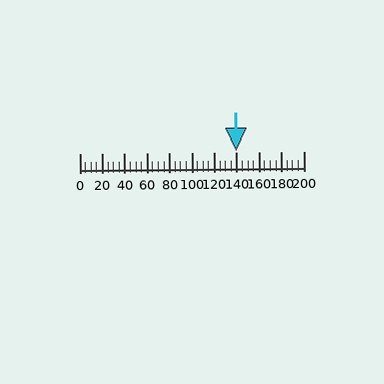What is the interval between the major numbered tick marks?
The major tick marks are spaced 20 units apart.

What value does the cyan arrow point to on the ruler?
The cyan arrow points to approximately 140.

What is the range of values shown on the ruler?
The ruler shows values from 0 to 200.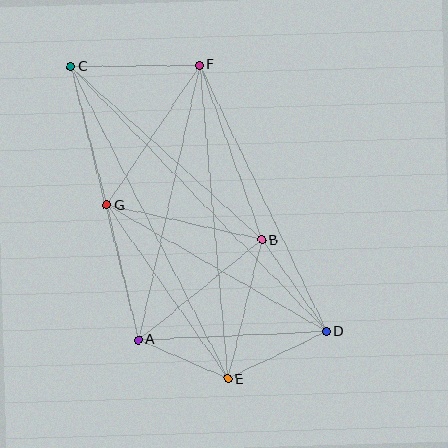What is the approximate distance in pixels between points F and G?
The distance between F and G is approximately 168 pixels.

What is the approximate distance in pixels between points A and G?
The distance between A and G is approximately 138 pixels.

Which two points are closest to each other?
Points A and E are closest to each other.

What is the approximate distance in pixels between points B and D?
The distance between B and D is approximately 112 pixels.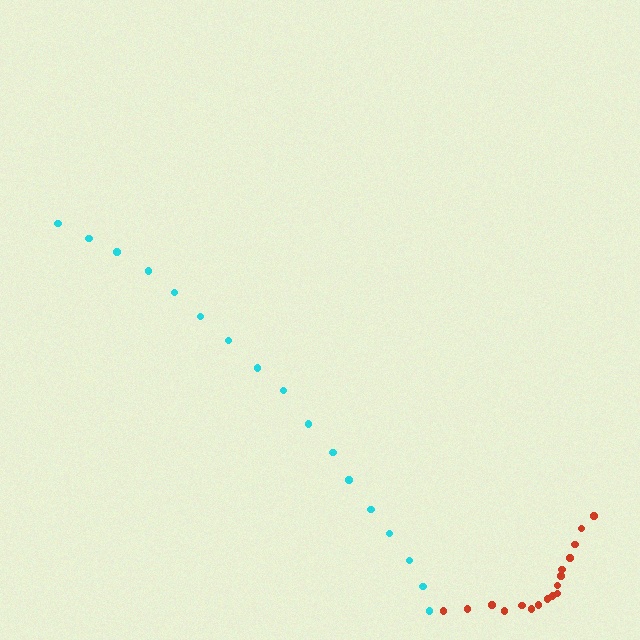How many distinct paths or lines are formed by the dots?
There are 2 distinct paths.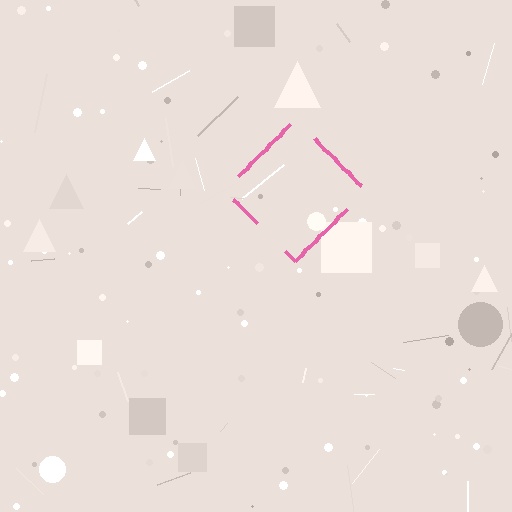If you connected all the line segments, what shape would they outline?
They would outline a diamond.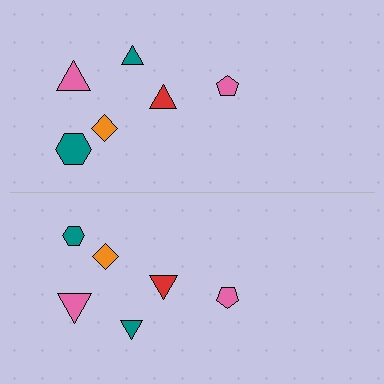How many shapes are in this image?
There are 12 shapes in this image.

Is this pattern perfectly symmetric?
No, the pattern is not perfectly symmetric. The teal hexagon on the bottom side has a different size than its mirror counterpart.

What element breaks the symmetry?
The teal hexagon on the bottom side has a different size than its mirror counterpart.